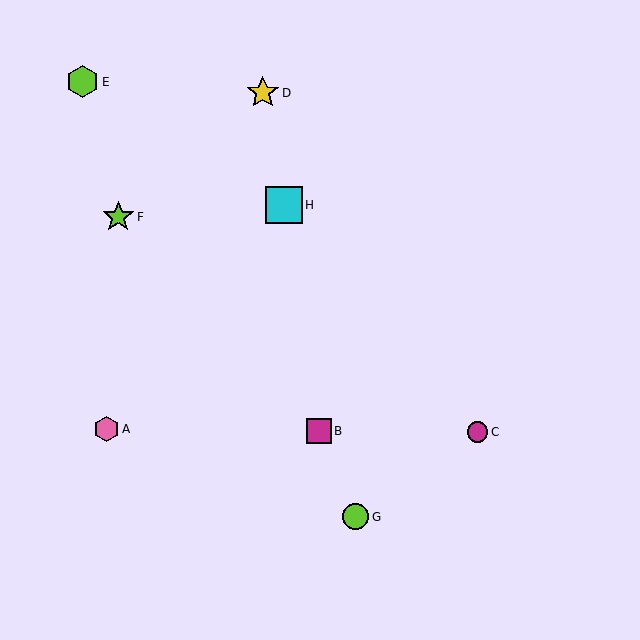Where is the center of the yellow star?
The center of the yellow star is at (263, 93).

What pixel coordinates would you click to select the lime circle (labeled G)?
Click at (355, 517) to select the lime circle G.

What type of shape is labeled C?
Shape C is a magenta circle.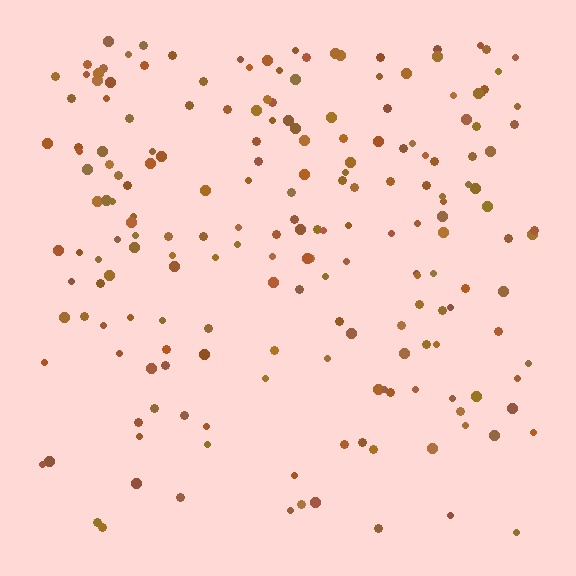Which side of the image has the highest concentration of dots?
The top.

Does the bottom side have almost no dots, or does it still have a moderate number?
Still a moderate number, just noticeably fewer than the top.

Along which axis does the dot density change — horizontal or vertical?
Vertical.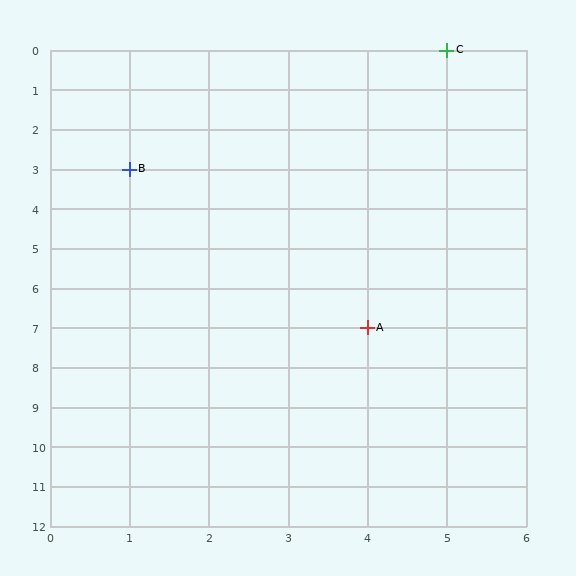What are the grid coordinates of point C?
Point C is at grid coordinates (5, 0).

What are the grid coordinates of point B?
Point B is at grid coordinates (1, 3).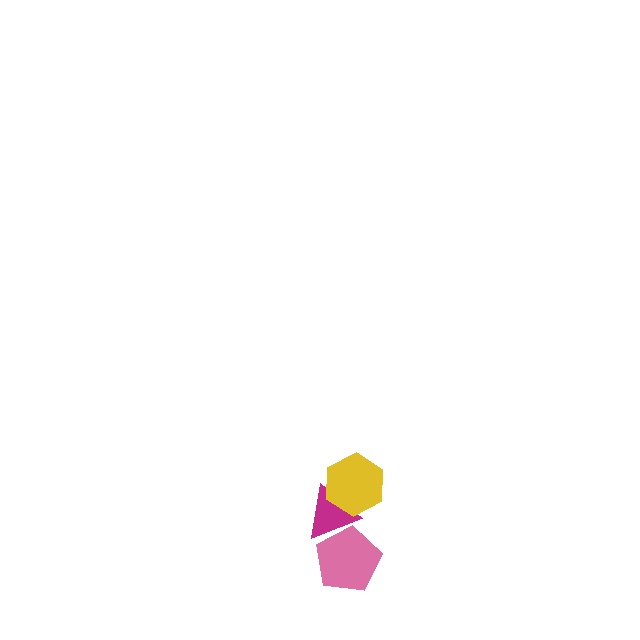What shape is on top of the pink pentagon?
The magenta triangle is on top of the pink pentagon.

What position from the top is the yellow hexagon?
The yellow hexagon is 1st from the top.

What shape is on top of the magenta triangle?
The yellow hexagon is on top of the magenta triangle.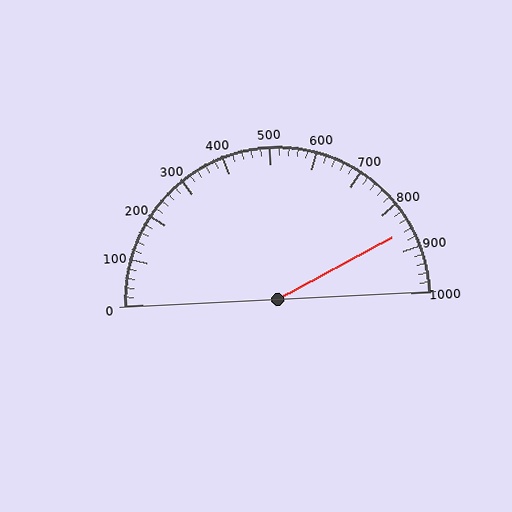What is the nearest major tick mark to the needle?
The nearest major tick mark is 900.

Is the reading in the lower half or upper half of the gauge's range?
The reading is in the upper half of the range (0 to 1000).